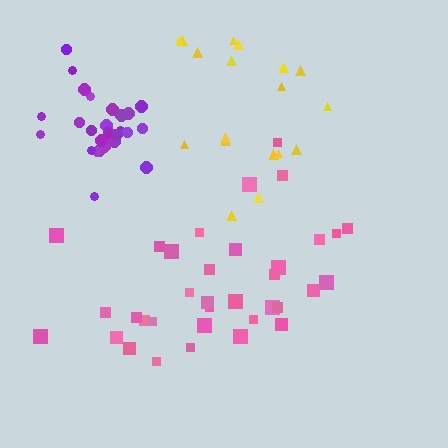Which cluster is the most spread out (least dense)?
Pink.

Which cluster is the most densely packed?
Purple.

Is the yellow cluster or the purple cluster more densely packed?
Purple.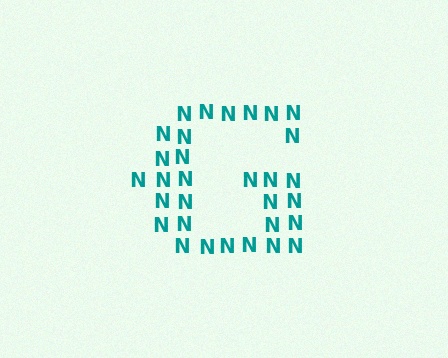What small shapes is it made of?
It is made of small letter N's.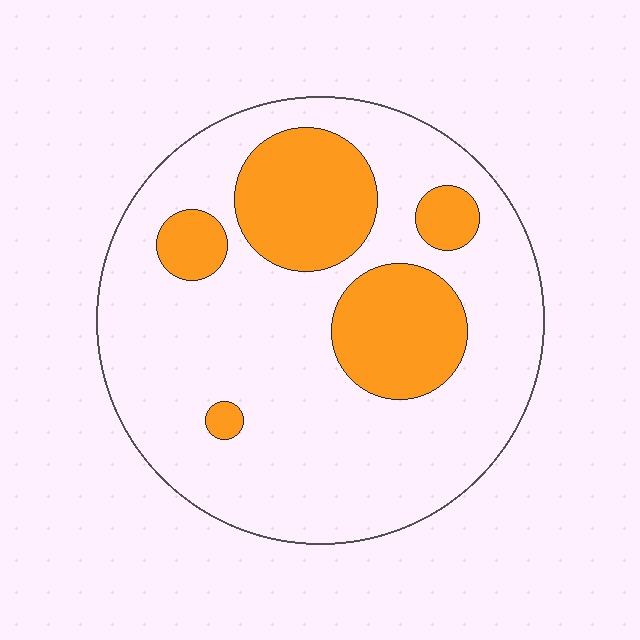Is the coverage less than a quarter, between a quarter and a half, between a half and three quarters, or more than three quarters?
Between a quarter and a half.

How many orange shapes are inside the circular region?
5.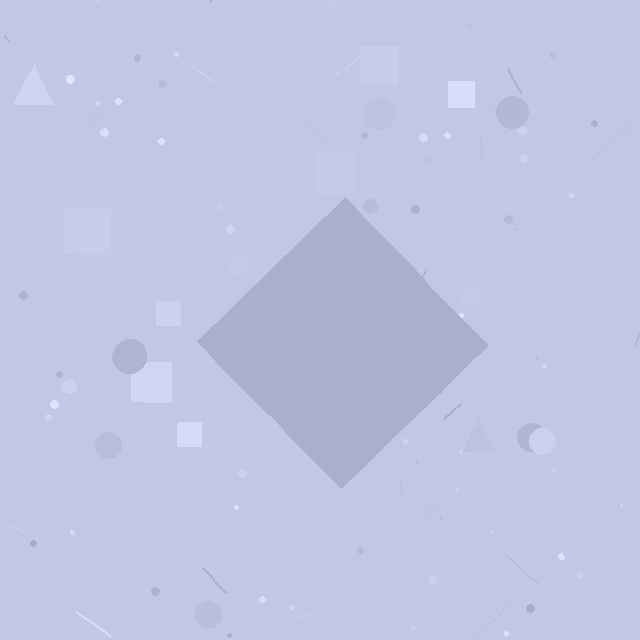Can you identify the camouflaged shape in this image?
The camouflaged shape is a diamond.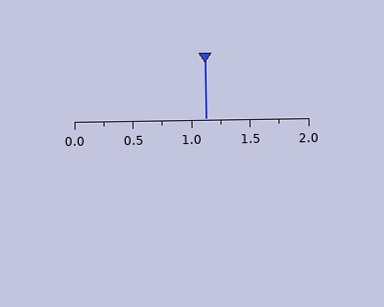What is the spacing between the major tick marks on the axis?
The major ticks are spaced 0.5 apart.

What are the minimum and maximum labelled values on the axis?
The axis runs from 0.0 to 2.0.